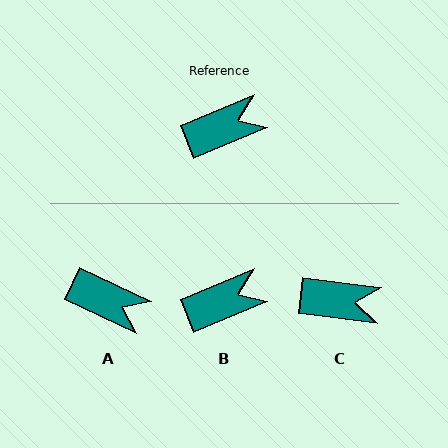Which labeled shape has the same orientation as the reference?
B.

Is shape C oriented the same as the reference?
No, it is off by about 29 degrees.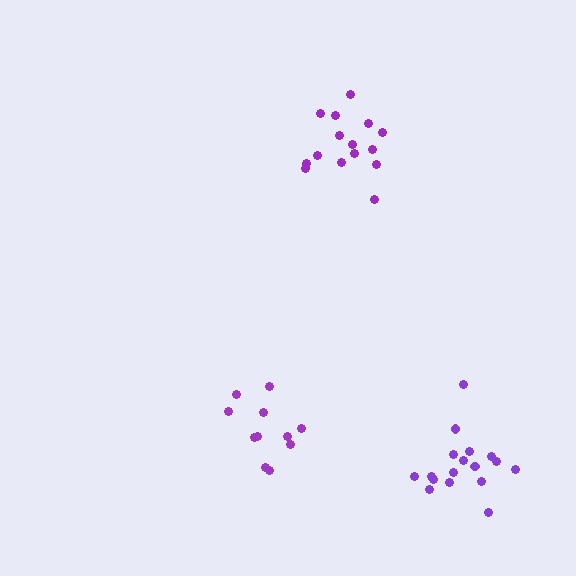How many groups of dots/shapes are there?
There are 3 groups.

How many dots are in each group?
Group 1: 15 dots, Group 2: 11 dots, Group 3: 17 dots (43 total).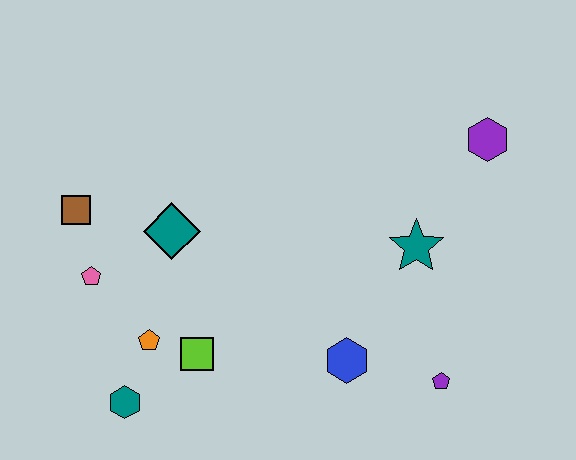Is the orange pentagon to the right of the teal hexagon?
Yes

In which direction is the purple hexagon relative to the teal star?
The purple hexagon is above the teal star.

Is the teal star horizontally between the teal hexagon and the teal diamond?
No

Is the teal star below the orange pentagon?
No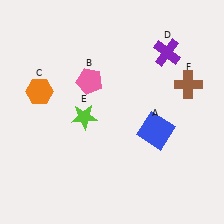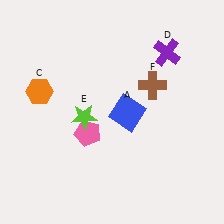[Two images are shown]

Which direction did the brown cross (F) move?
The brown cross (F) moved left.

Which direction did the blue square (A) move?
The blue square (A) moved left.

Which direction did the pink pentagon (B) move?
The pink pentagon (B) moved down.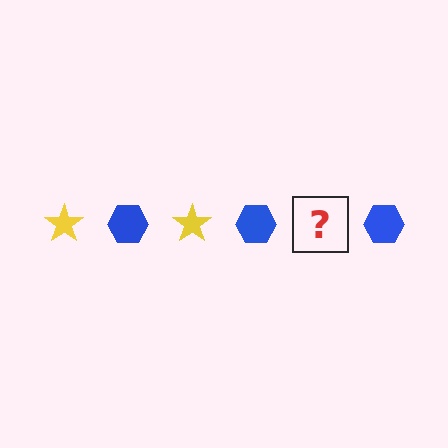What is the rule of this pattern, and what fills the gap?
The rule is that the pattern alternates between yellow star and blue hexagon. The gap should be filled with a yellow star.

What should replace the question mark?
The question mark should be replaced with a yellow star.